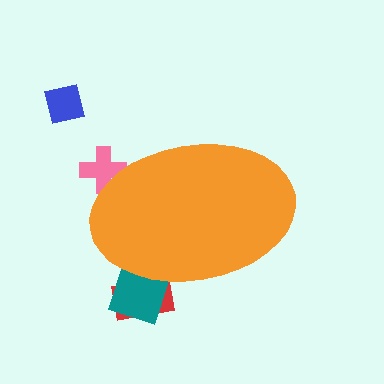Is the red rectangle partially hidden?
Yes, the red rectangle is partially hidden behind the orange ellipse.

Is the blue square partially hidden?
No, the blue square is fully visible.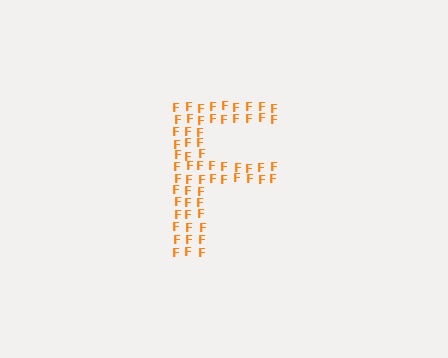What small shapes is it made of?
It is made of small letter F's.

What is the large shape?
The large shape is the letter F.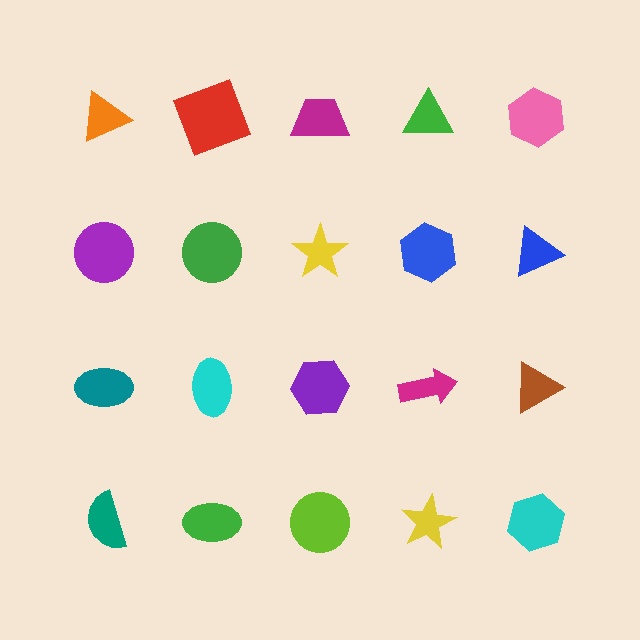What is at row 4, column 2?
A green ellipse.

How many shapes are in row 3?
5 shapes.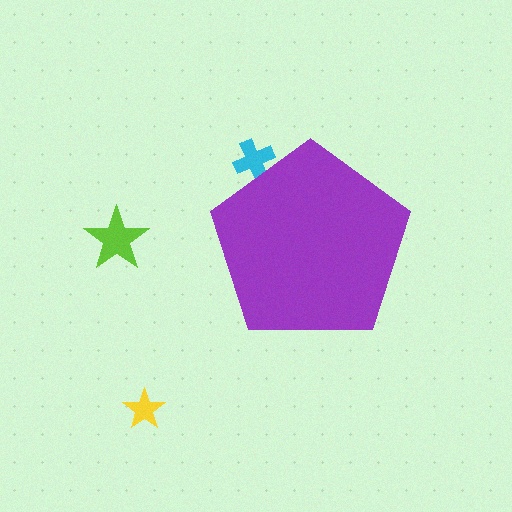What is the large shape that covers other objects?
A purple pentagon.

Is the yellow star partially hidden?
No, the yellow star is fully visible.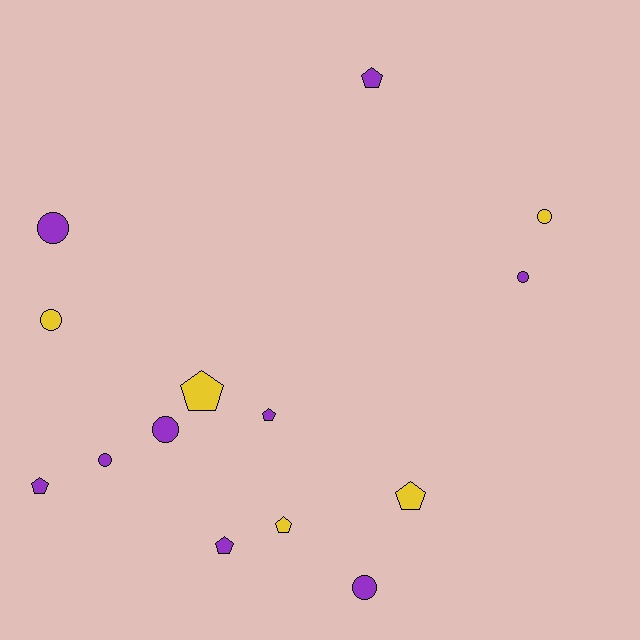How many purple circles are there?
There are 5 purple circles.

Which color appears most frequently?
Purple, with 9 objects.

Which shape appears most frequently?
Pentagon, with 7 objects.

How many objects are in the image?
There are 14 objects.